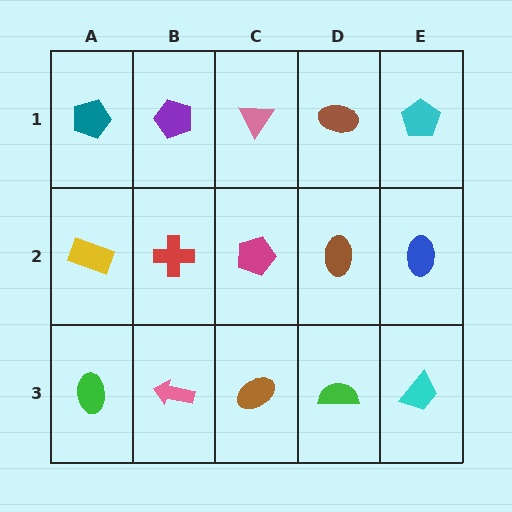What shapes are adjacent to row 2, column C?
A pink triangle (row 1, column C), a brown ellipse (row 3, column C), a red cross (row 2, column B), a brown ellipse (row 2, column D).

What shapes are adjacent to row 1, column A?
A yellow rectangle (row 2, column A), a purple pentagon (row 1, column B).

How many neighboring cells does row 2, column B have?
4.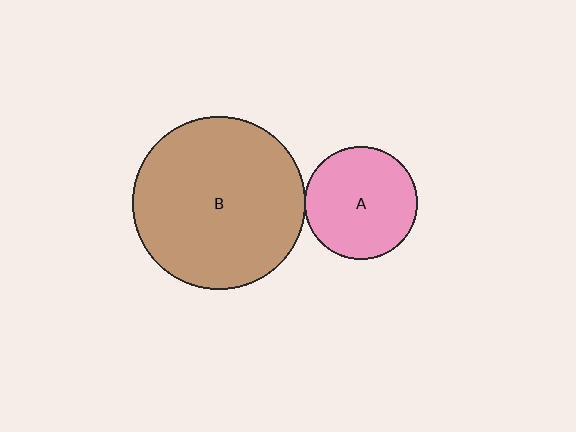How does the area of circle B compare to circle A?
Approximately 2.4 times.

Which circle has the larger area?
Circle B (brown).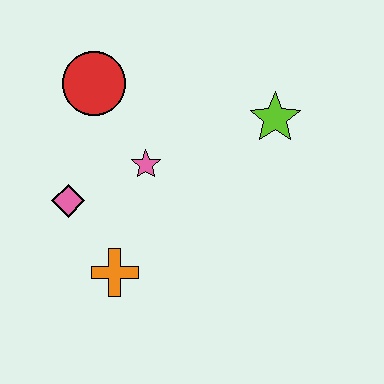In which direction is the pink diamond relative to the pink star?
The pink diamond is to the left of the pink star.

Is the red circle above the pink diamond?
Yes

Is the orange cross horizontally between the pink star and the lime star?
No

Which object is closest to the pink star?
The pink diamond is closest to the pink star.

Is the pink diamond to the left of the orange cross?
Yes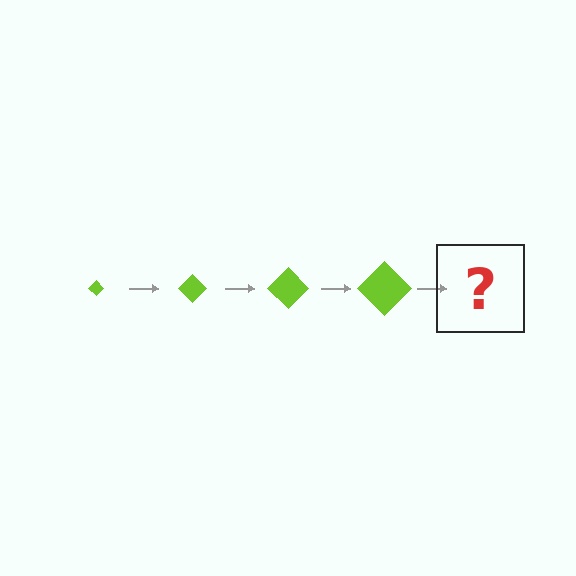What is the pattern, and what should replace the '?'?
The pattern is that the diamond gets progressively larger each step. The '?' should be a lime diamond, larger than the previous one.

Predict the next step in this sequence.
The next step is a lime diamond, larger than the previous one.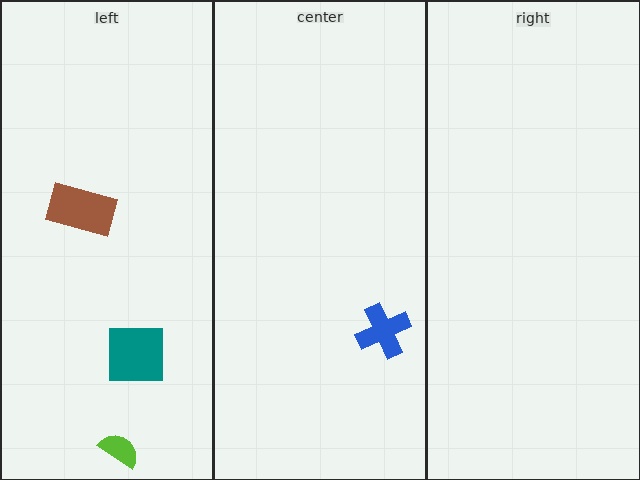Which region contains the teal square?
The left region.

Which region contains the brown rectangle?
The left region.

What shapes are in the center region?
The blue cross.